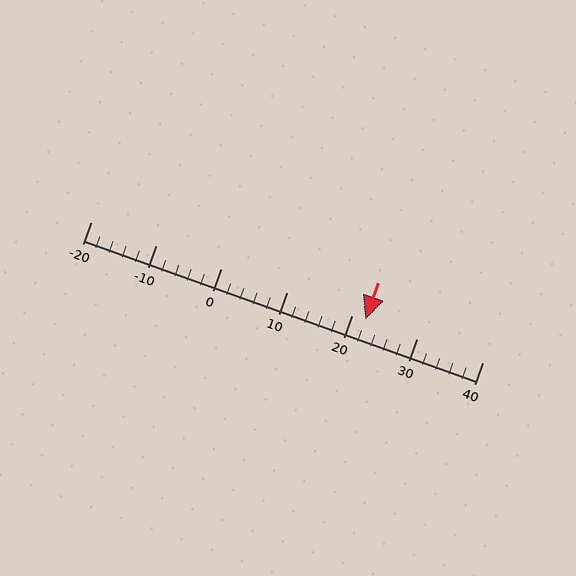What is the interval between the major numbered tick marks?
The major tick marks are spaced 10 units apart.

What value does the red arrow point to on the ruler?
The red arrow points to approximately 22.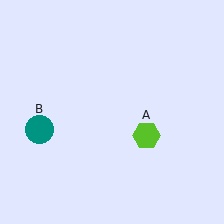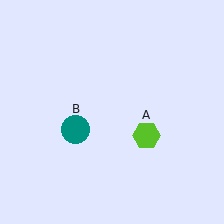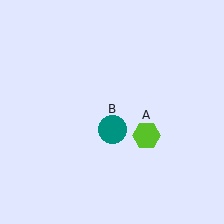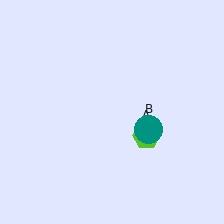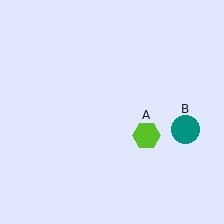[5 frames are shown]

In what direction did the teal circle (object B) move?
The teal circle (object B) moved right.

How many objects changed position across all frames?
1 object changed position: teal circle (object B).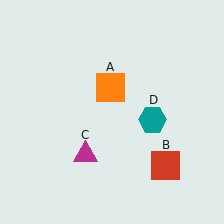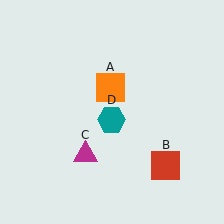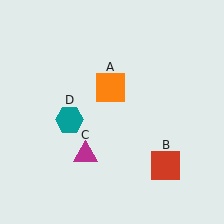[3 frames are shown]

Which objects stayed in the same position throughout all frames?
Orange square (object A) and red square (object B) and magenta triangle (object C) remained stationary.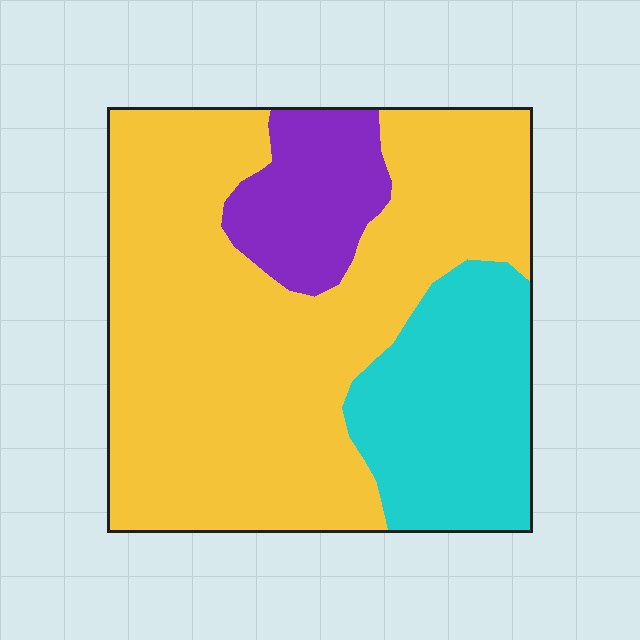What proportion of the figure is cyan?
Cyan takes up less than a quarter of the figure.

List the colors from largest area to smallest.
From largest to smallest: yellow, cyan, purple.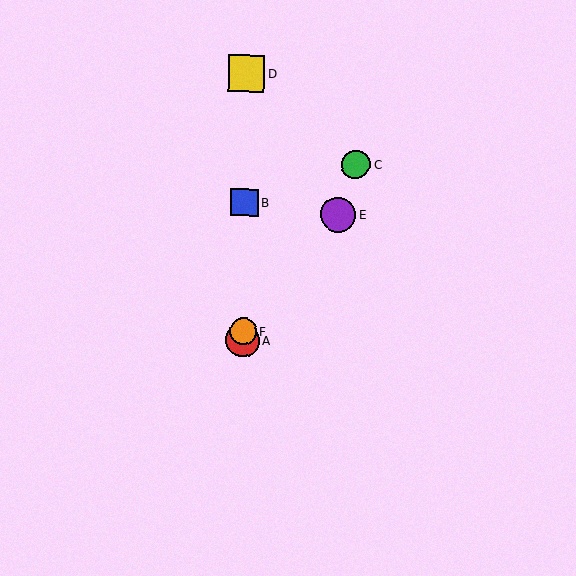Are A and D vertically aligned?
Yes, both are at x≈243.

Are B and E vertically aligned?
No, B is at x≈245 and E is at x≈338.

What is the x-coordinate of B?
Object B is at x≈245.